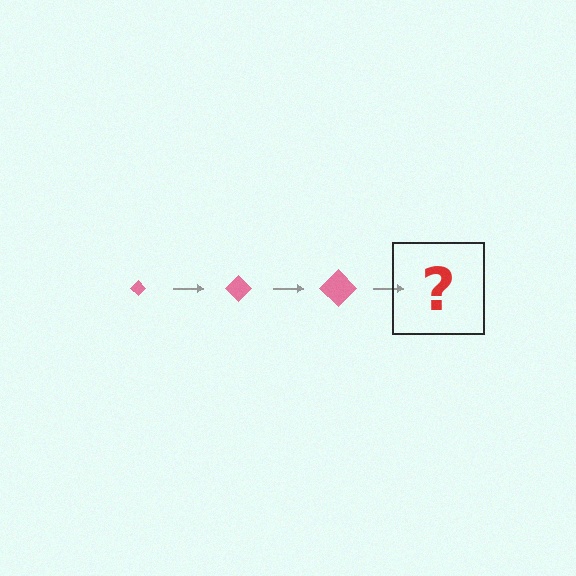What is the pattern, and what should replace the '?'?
The pattern is that the diamond gets progressively larger each step. The '?' should be a pink diamond, larger than the previous one.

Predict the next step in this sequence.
The next step is a pink diamond, larger than the previous one.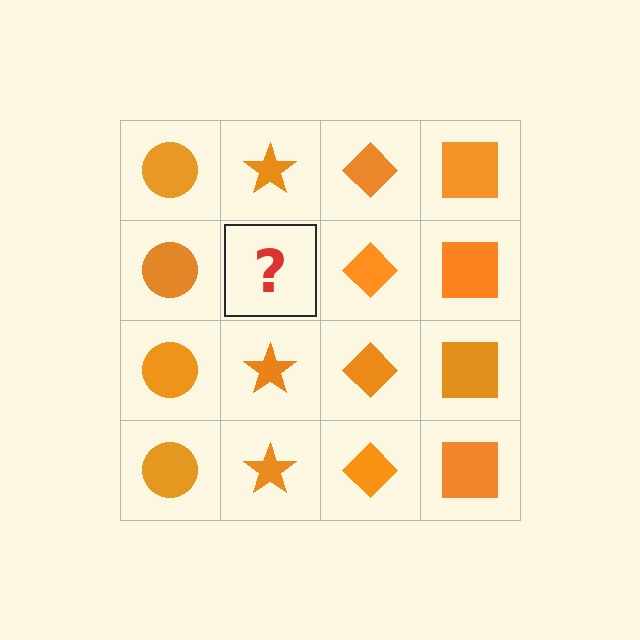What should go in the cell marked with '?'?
The missing cell should contain an orange star.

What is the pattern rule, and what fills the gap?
The rule is that each column has a consistent shape. The gap should be filled with an orange star.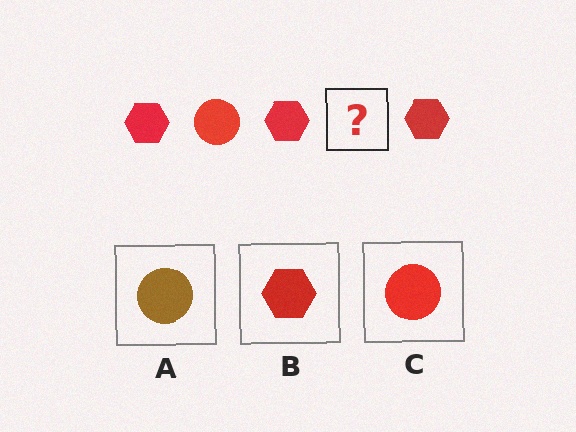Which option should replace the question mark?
Option C.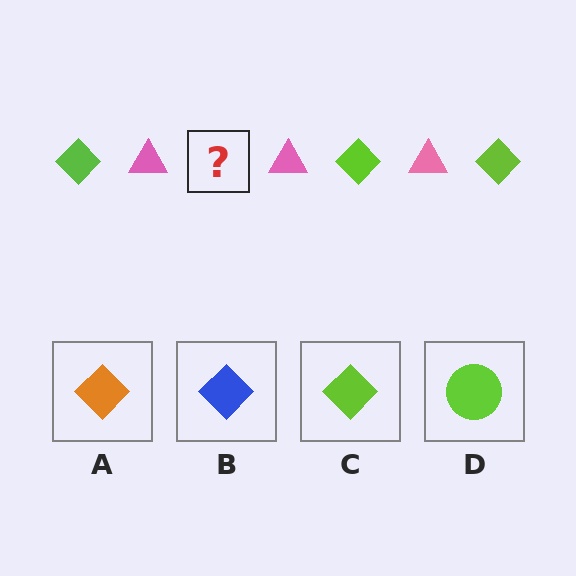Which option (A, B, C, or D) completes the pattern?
C.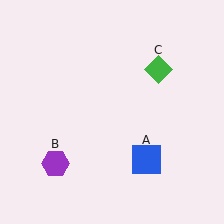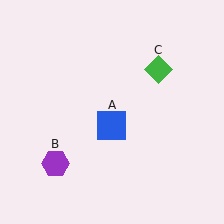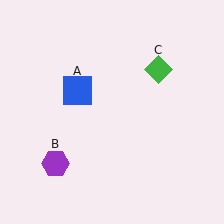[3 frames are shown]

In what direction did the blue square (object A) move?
The blue square (object A) moved up and to the left.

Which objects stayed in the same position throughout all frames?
Purple hexagon (object B) and green diamond (object C) remained stationary.